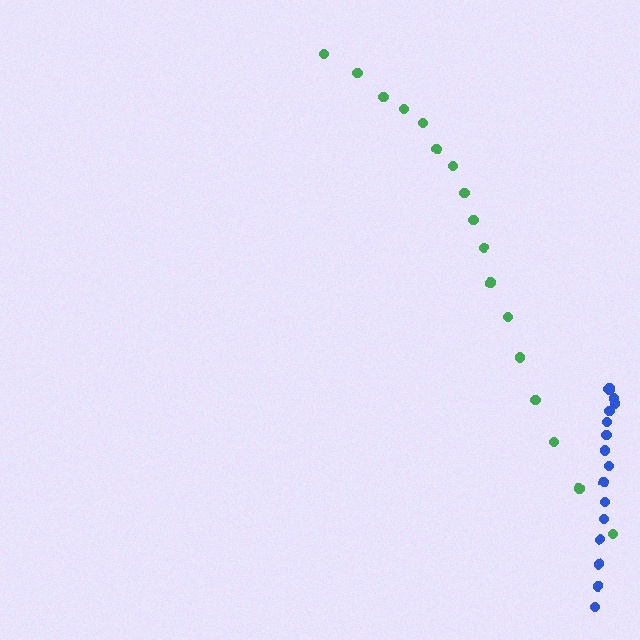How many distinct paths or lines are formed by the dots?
There are 2 distinct paths.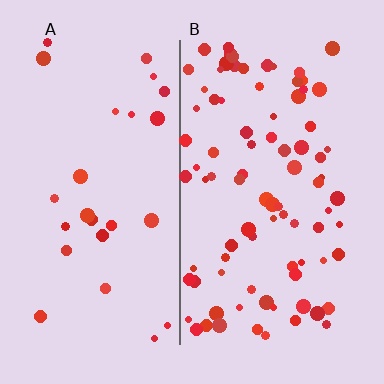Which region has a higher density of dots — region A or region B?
B (the right).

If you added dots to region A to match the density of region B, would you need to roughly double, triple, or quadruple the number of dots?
Approximately triple.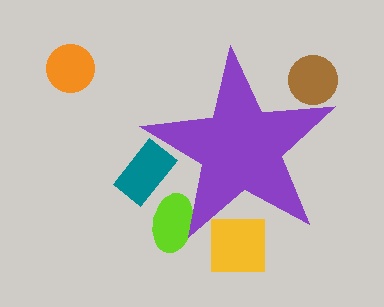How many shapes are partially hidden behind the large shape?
4 shapes are partially hidden.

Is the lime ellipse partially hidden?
Yes, the lime ellipse is partially hidden behind the purple star.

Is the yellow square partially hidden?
Yes, the yellow square is partially hidden behind the purple star.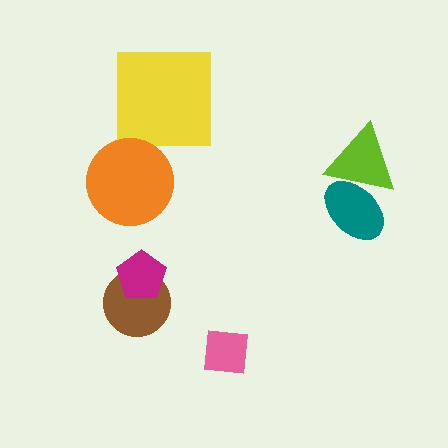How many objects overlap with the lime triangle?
1 object overlaps with the lime triangle.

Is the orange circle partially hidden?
No, no other shape covers it.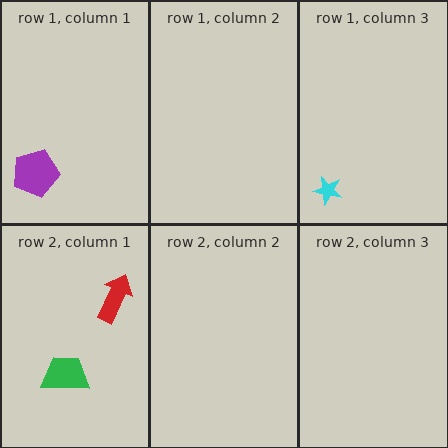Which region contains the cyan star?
The row 1, column 3 region.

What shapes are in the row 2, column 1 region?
The red arrow, the green trapezoid.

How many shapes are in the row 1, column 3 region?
1.